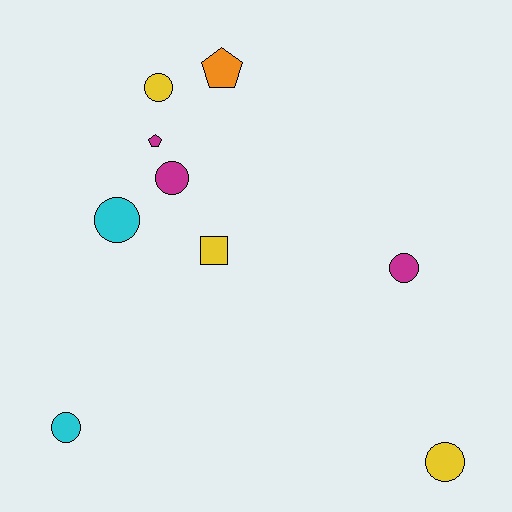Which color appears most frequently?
Magenta, with 3 objects.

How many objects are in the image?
There are 9 objects.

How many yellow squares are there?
There is 1 yellow square.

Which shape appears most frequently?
Circle, with 6 objects.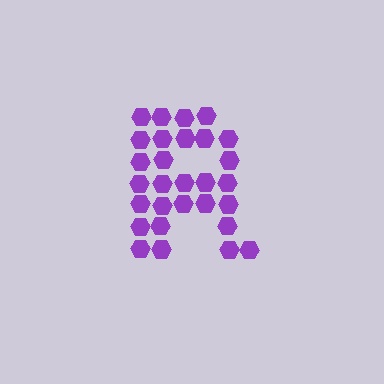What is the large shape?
The large shape is the letter R.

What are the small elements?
The small elements are hexagons.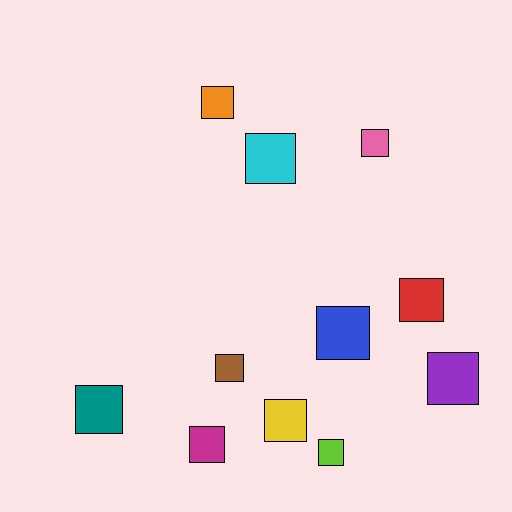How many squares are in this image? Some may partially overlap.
There are 11 squares.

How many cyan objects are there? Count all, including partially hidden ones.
There is 1 cyan object.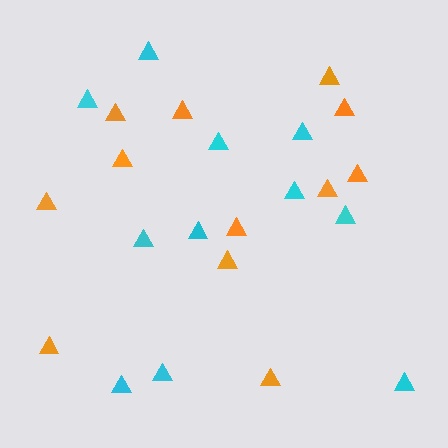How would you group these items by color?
There are 2 groups: one group of cyan triangles (11) and one group of orange triangles (12).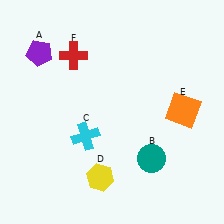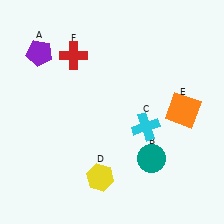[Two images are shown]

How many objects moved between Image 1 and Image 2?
1 object moved between the two images.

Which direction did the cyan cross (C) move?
The cyan cross (C) moved right.